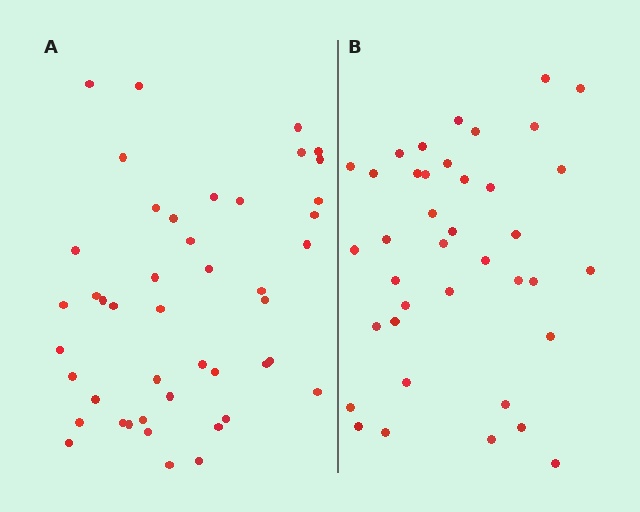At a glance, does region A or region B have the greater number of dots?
Region A (the left region) has more dots.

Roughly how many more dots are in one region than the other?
Region A has about 6 more dots than region B.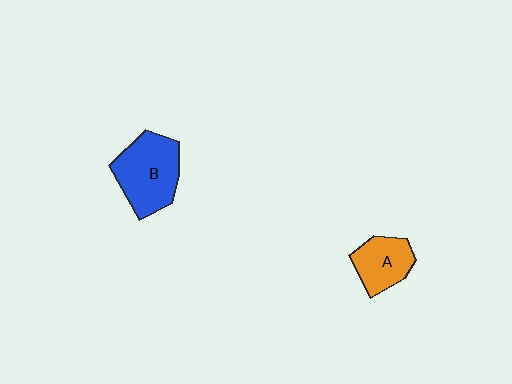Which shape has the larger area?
Shape B (blue).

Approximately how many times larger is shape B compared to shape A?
Approximately 1.6 times.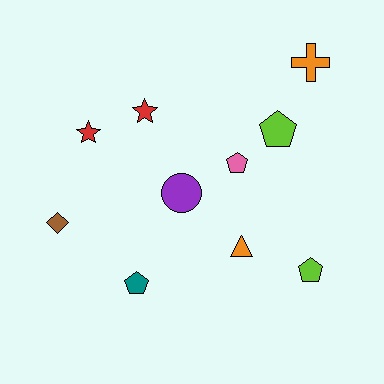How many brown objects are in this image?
There is 1 brown object.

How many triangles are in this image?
There is 1 triangle.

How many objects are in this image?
There are 10 objects.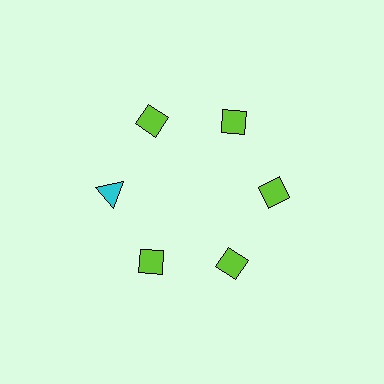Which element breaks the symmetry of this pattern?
The cyan triangle at roughly the 9 o'clock position breaks the symmetry. All other shapes are lime diamonds.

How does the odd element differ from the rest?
It differs in both color (cyan instead of lime) and shape (triangle instead of diamond).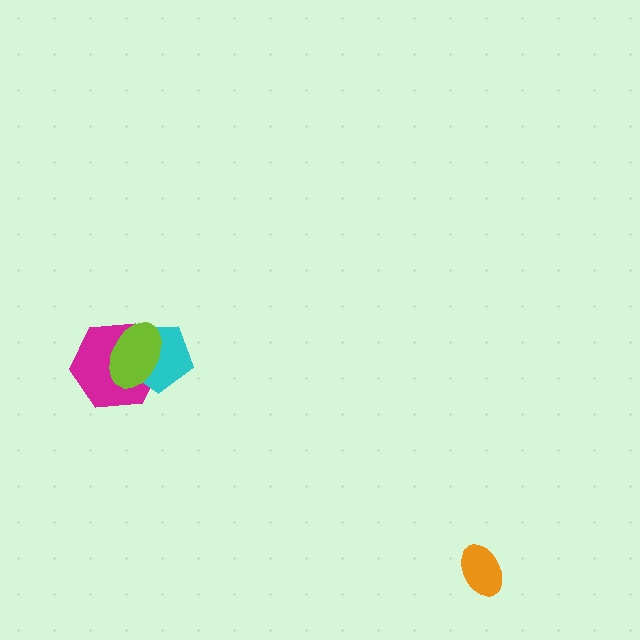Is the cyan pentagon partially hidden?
Yes, it is partially covered by another shape.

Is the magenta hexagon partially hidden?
Yes, it is partially covered by another shape.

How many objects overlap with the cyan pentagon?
2 objects overlap with the cyan pentagon.